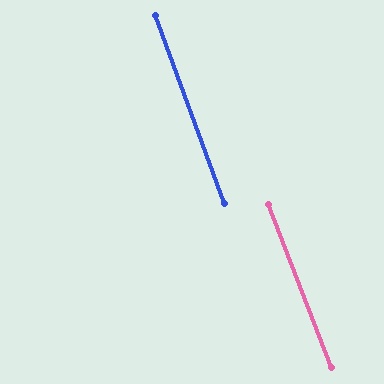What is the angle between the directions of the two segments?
Approximately 1 degree.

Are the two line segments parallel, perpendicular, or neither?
Parallel — their directions differ by only 1.1°.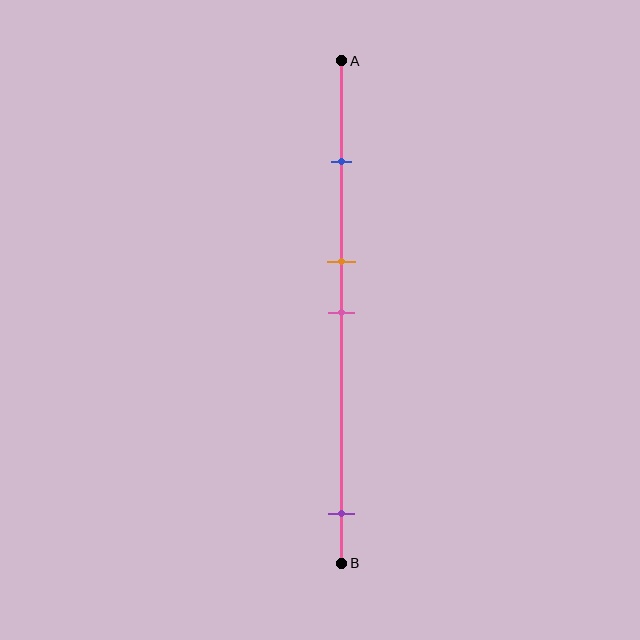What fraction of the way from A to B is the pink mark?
The pink mark is approximately 50% (0.5) of the way from A to B.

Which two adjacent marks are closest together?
The orange and pink marks are the closest adjacent pair.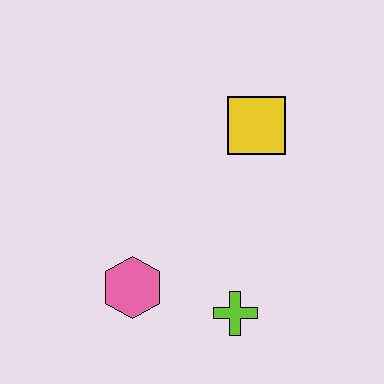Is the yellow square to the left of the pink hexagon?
No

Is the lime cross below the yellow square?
Yes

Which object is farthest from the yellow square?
The pink hexagon is farthest from the yellow square.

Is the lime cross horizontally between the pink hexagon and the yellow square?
Yes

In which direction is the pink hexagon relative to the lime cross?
The pink hexagon is to the left of the lime cross.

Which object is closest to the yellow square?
The lime cross is closest to the yellow square.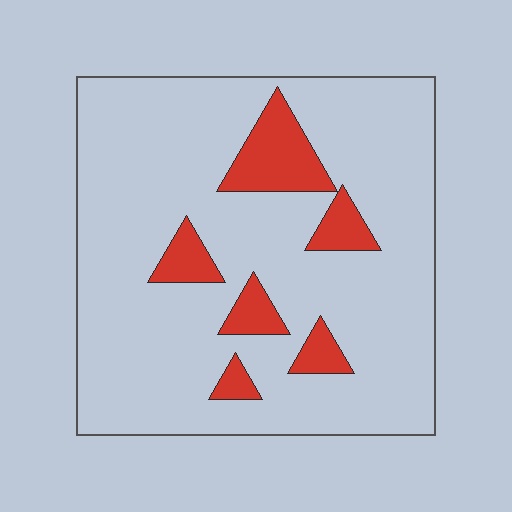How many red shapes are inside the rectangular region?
6.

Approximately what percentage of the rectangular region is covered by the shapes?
Approximately 15%.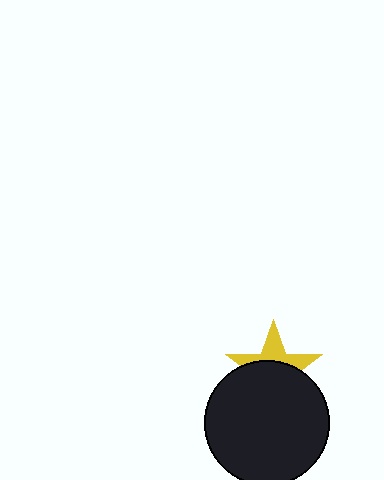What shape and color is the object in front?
The object in front is a black circle.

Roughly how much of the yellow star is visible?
A small part of it is visible (roughly 40%).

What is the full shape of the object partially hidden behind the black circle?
The partially hidden object is a yellow star.